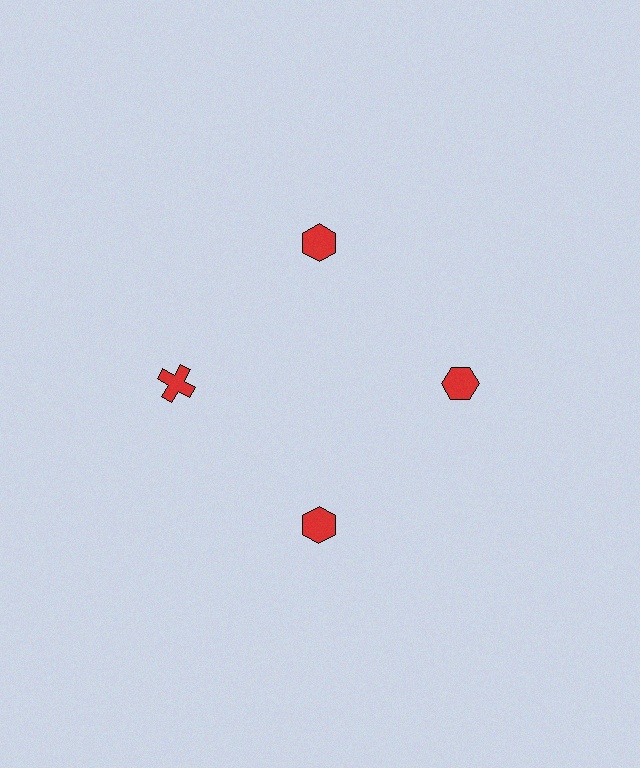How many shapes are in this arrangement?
There are 4 shapes arranged in a ring pattern.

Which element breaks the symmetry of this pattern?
The red cross at roughly the 9 o'clock position breaks the symmetry. All other shapes are red hexagons.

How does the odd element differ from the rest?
It has a different shape: cross instead of hexagon.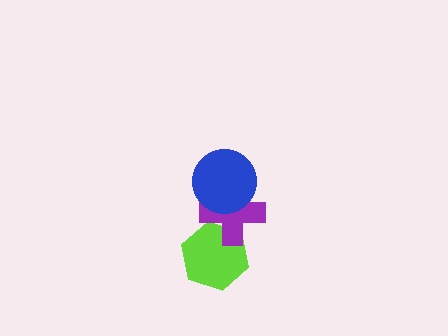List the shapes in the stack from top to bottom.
From top to bottom: the blue circle, the purple cross, the lime hexagon.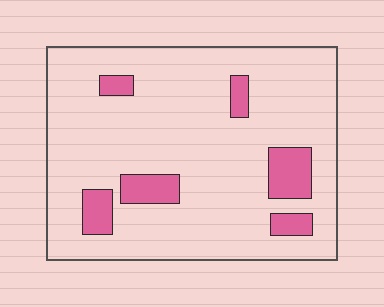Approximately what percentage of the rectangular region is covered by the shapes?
Approximately 15%.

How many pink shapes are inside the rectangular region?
6.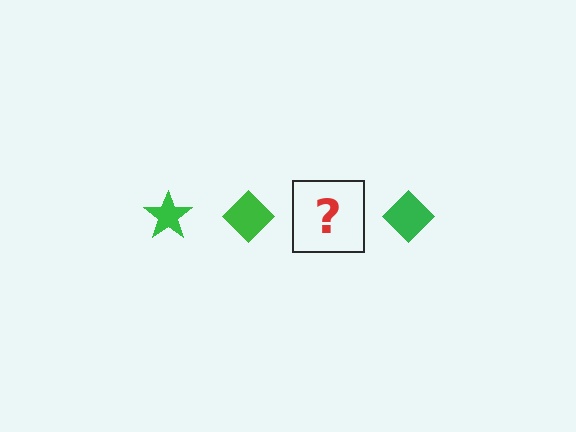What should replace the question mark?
The question mark should be replaced with a green star.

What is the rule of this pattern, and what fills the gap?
The rule is that the pattern cycles through star, diamond shapes in green. The gap should be filled with a green star.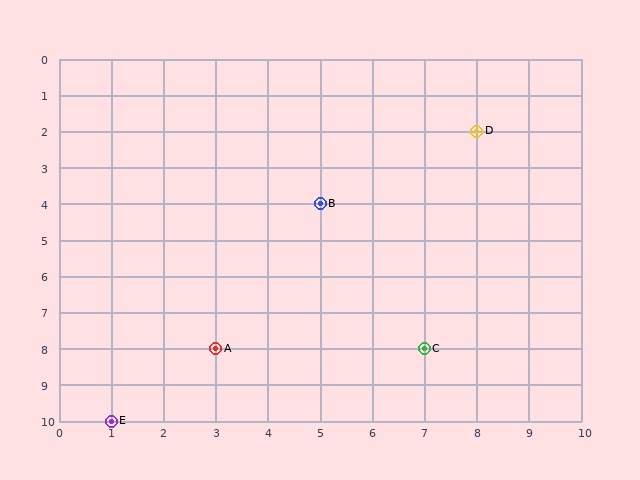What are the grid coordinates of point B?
Point B is at grid coordinates (5, 4).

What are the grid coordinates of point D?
Point D is at grid coordinates (8, 2).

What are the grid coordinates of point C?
Point C is at grid coordinates (7, 8).